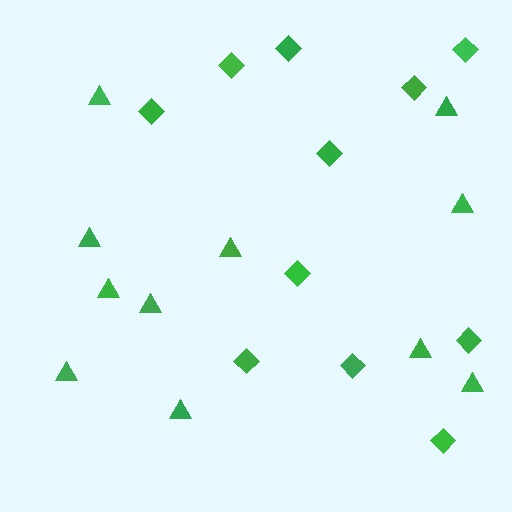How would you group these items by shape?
There are 2 groups: one group of triangles (11) and one group of diamonds (11).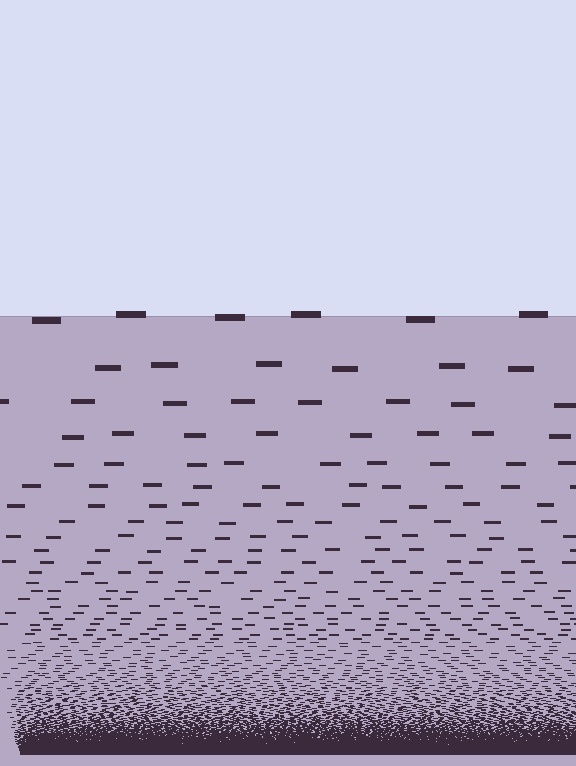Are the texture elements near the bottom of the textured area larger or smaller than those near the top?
Smaller. The gradient is inverted — elements near the bottom are smaller and denser.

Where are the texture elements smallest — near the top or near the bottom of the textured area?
Near the bottom.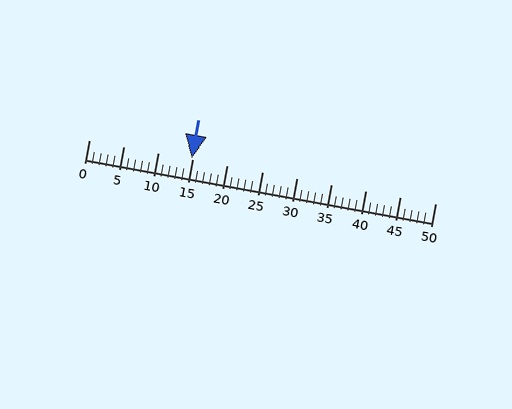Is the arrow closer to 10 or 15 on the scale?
The arrow is closer to 15.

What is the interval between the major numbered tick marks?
The major tick marks are spaced 5 units apart.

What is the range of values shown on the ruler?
The ruler shows values from 0 to 50.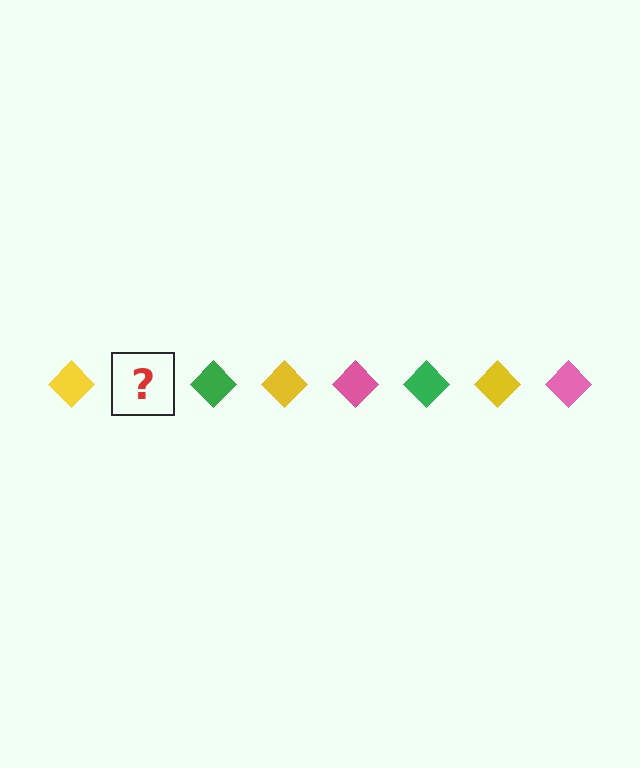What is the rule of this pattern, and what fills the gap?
The rule is that the pattern cycles through yellow, pink, green diamonds. The gap should be filled with a pink diamond.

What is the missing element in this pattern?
The missing element is a pink diamond.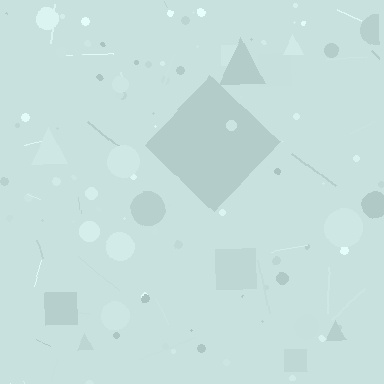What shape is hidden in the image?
A diamond is hidden in the image.